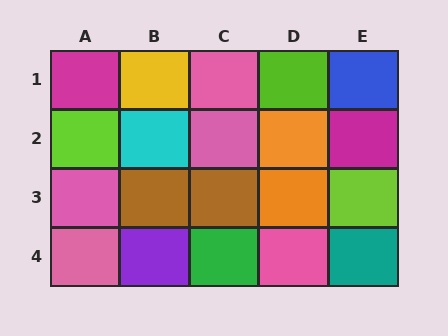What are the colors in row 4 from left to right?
Pink, purple, green, pink, teal.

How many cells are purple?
1 cell is purple.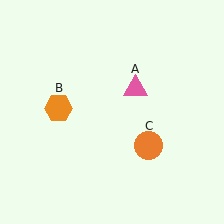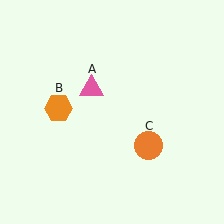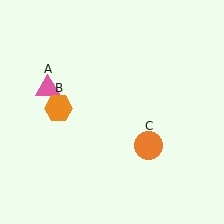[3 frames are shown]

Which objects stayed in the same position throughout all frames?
Orange hexagon (object B) and orange circle (object C) remained stationary.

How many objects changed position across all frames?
1 object changed position: pink triangle (object A).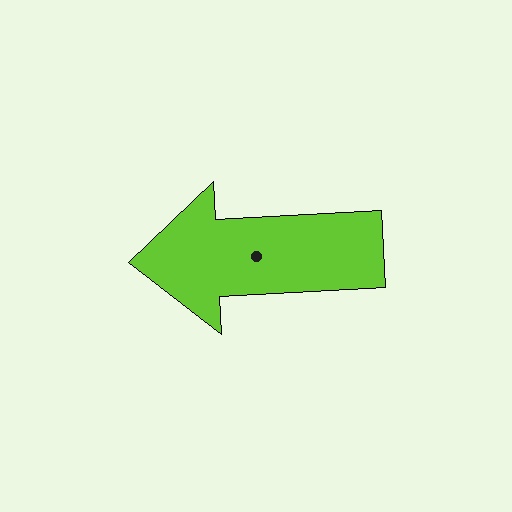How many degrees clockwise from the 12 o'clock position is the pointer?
Approximately 267 degrees.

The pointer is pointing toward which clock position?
Roughly 9 o'clock.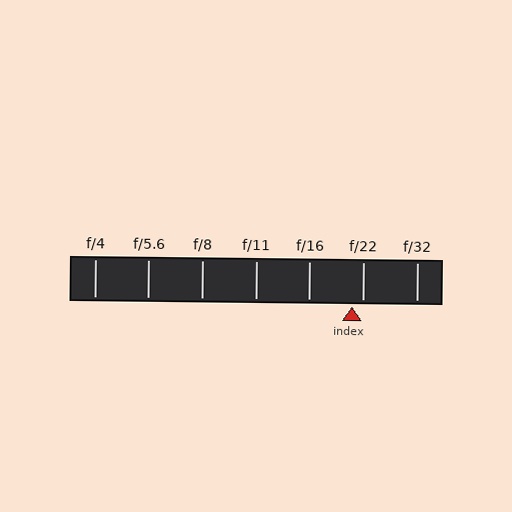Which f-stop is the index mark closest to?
The index mark is closest to f/22.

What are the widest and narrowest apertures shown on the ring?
The widest aperture shown is f/4 and the narrowest is f/32.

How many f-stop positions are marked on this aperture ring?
There are 7 f-stop positions marked.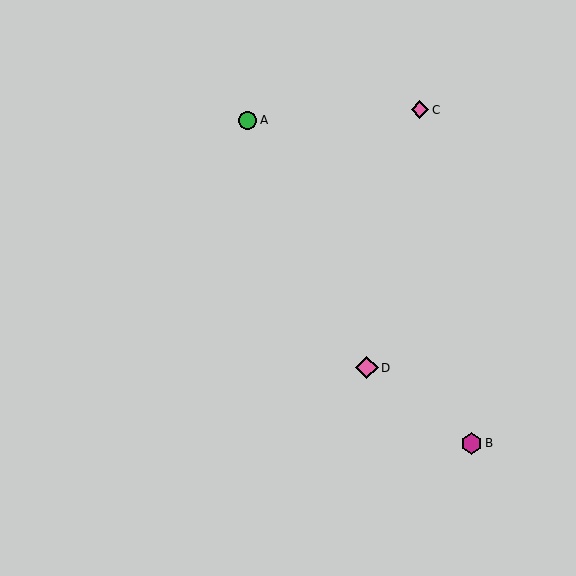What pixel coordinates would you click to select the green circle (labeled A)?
Click at (247, 120) to select the green circle A.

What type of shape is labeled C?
Shape C is a pink diamond.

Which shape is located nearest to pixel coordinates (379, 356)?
The pink diamond (labeled D) at (367, 368) is nearest to that location.